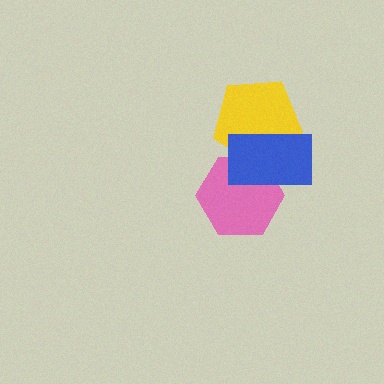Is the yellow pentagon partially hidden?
Yes, it is partially covered by another shape.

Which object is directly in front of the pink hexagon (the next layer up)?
The yellow pentagon is directly in front of the pink hexagon.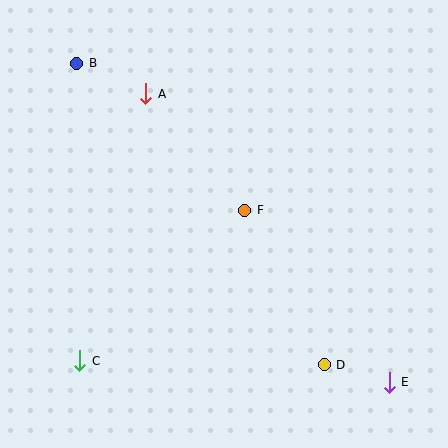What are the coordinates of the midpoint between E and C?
The midpoint between E and C is at (234, 372).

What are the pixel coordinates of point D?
Point D is at (324, 365).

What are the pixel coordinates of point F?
Point F is at (245, 210).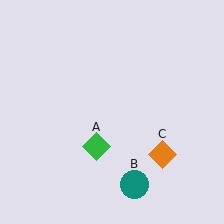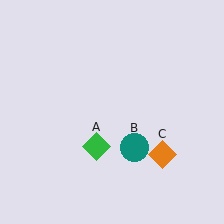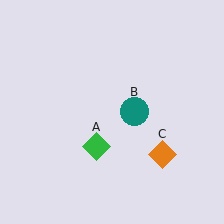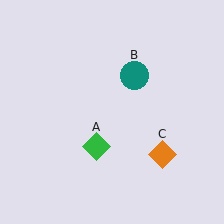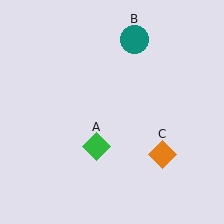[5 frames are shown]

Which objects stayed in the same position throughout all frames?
Green diamond (object A) and orange diamond (object C) remained stationary.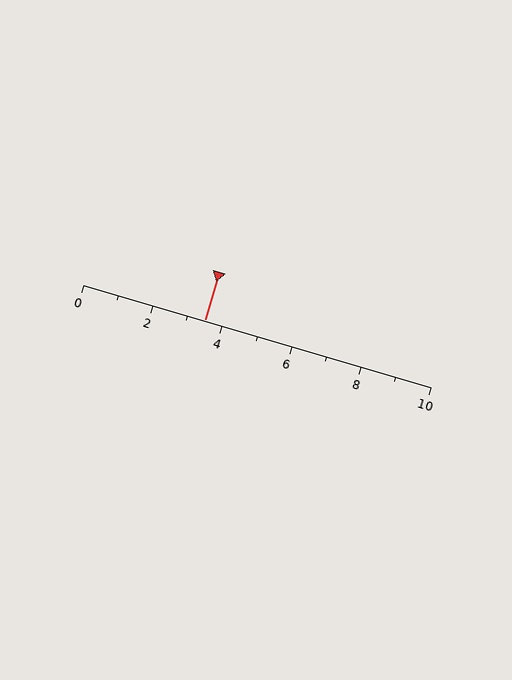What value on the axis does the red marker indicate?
The marker indicates approximately 3.5.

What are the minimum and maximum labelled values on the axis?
The axis runs from 0 to 10.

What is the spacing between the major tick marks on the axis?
The major ticks are spaced 2 apart.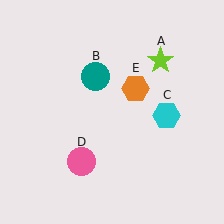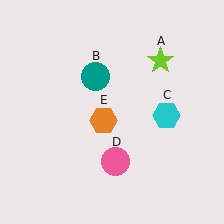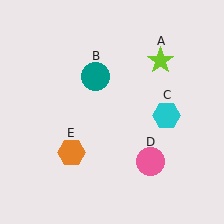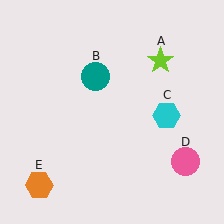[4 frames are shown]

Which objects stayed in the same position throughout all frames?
Lime star (object A) and teal circle (object B) and cyan hexagon (object C) remained stationary.